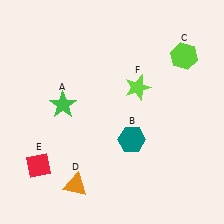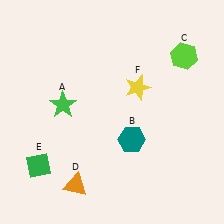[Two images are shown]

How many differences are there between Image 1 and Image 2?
There are 2 differences between the two images.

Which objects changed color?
E changed from red to green. F changed from lime to yellow.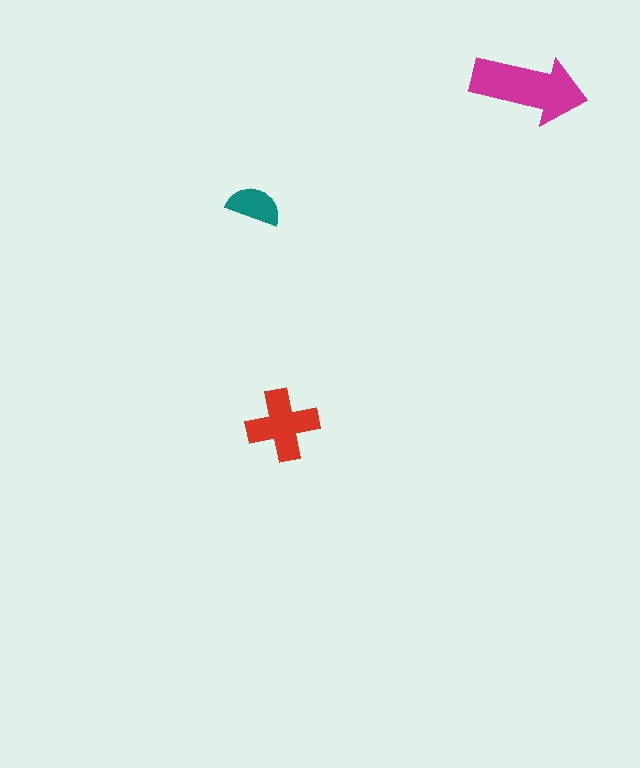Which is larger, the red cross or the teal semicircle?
The red cross.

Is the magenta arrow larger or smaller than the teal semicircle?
Larger.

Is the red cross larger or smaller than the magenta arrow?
Smaller.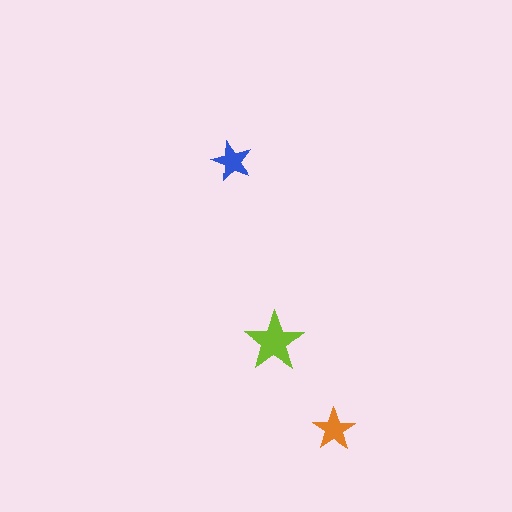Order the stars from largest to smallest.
the lime one, the orange one, the blue one.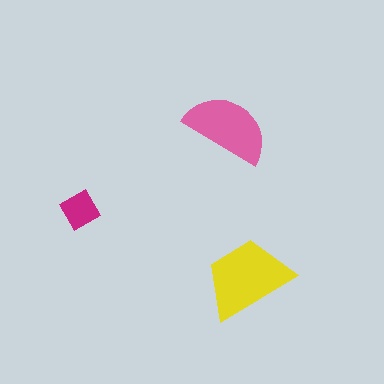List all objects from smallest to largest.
The magenta diamond, the pink semicircle, the yellow trapezoid.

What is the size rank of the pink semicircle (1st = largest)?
2nd.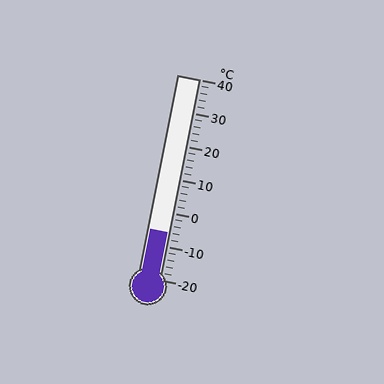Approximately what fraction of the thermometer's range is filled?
The thermometer is filled to approximately 25% of its range.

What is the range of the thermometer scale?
The thermometer scale ranges from -20°C to 40°C.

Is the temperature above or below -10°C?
The temperature is above -10°C.